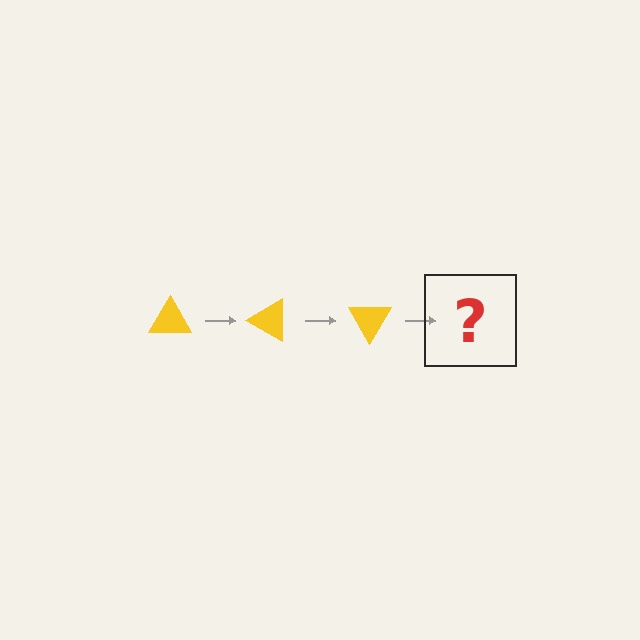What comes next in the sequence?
The next element should be a yellow triangle rotated 90 degrees.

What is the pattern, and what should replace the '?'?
The pattern is that the triangle rotates 30 degrees each step. The '?' should be a yellow triangle rotated 90 degrees.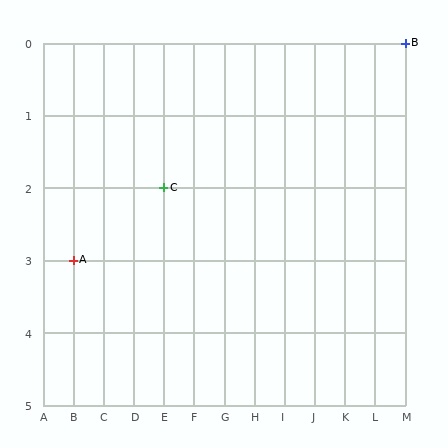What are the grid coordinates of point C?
Point C is at grid coordinates (E, 2).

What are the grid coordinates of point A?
Point A is at grid coordinates (B, 3).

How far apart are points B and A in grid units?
Points B and A are 11 columns and 3 rows apart (about 11.4 grid units diagonally).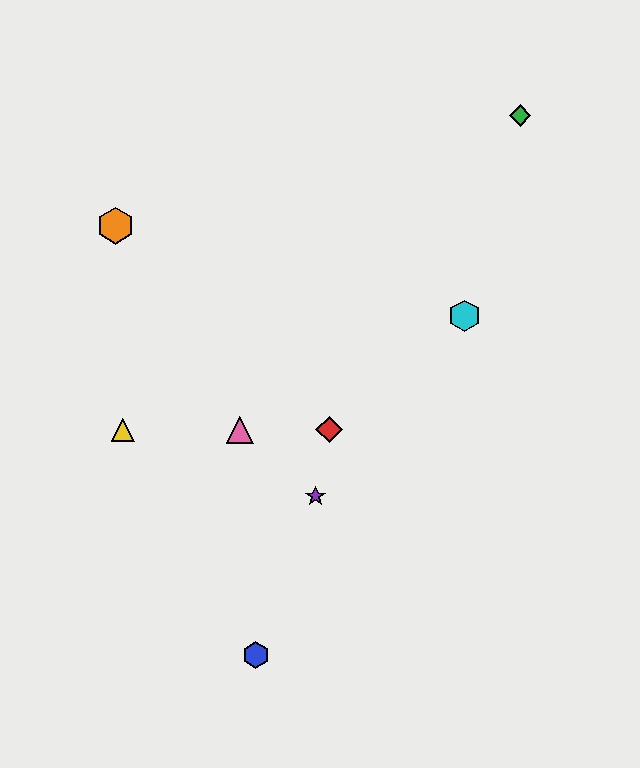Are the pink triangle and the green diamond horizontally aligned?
No, the pink triangle is at y≈430 and the green diamond is at y≈116.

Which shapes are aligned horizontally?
The red diamond, the yellow triangle, the pink triangle are aligned horizontally.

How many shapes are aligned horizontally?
3 shapes (the red diamond, the yellow triangle, the pink triangle) are aligned horizontally.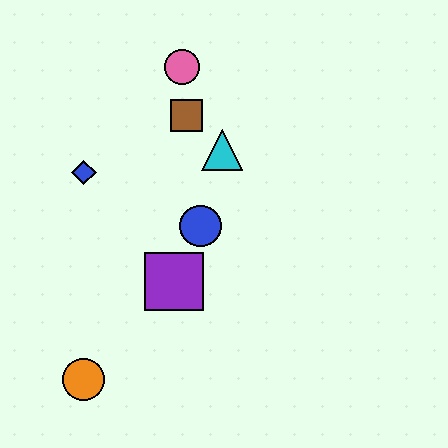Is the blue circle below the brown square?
Yes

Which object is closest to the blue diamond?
The brown square is closest to the blue diamond.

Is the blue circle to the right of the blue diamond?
Yes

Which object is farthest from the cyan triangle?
The orange circle is farthest from the cyan triangle.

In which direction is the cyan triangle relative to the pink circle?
The cyan triangle is below the pink circle.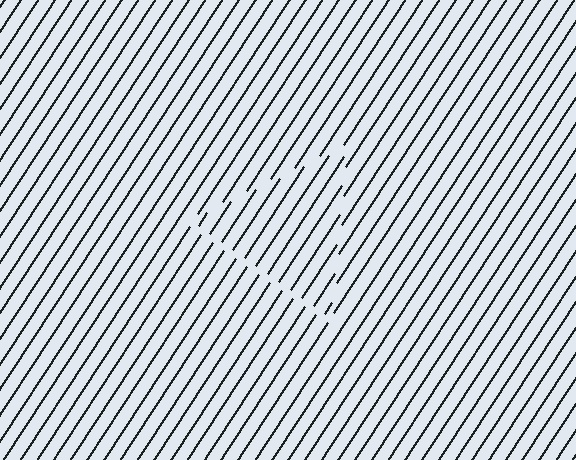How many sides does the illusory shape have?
3 sides — the line-ends trace a triangle.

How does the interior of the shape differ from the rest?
The interior of the shape contains the same grating, shifted by half a period — the contour is defined by the phase discontinuity where line-ends from the inner and outer gratings abut.